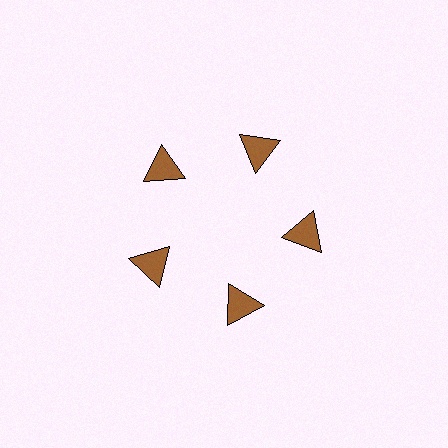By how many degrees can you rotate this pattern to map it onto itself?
The pattern maps onto itself every 72 degrees of rotation.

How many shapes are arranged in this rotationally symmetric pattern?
There are 5 shapes, arranged in 5 groups of 1.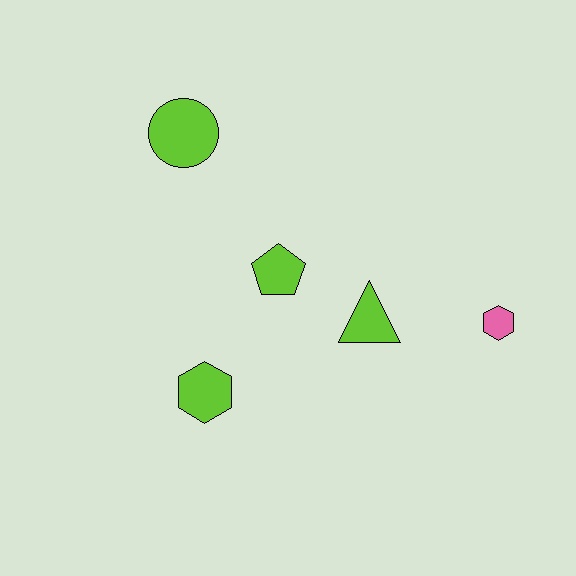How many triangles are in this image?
There is 1 triangle.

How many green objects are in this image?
There are no green objects.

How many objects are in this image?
There are 5 objects.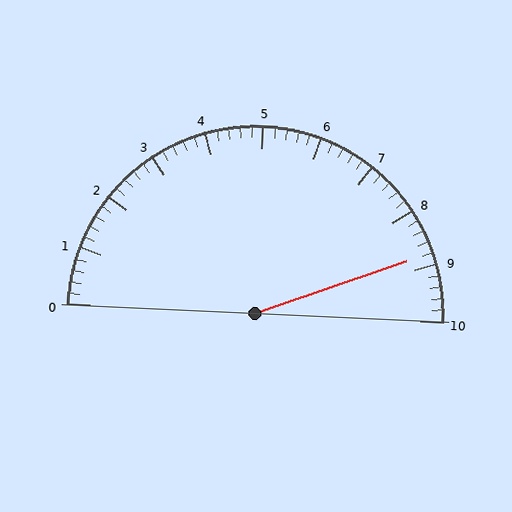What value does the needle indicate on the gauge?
The needle indicates approximately 8.8.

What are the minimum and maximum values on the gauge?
The gauge ranges from 0 to 10.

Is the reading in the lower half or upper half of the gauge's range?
The reading is in the upper half of the range (0 to 10).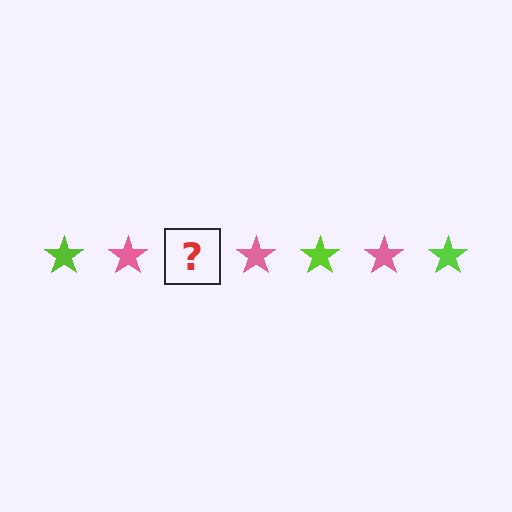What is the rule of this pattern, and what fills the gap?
The rule is that the pattern cycles through lime, pink stars. The gap should be filled with a lime star.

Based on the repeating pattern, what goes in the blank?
The blank should be a lime star.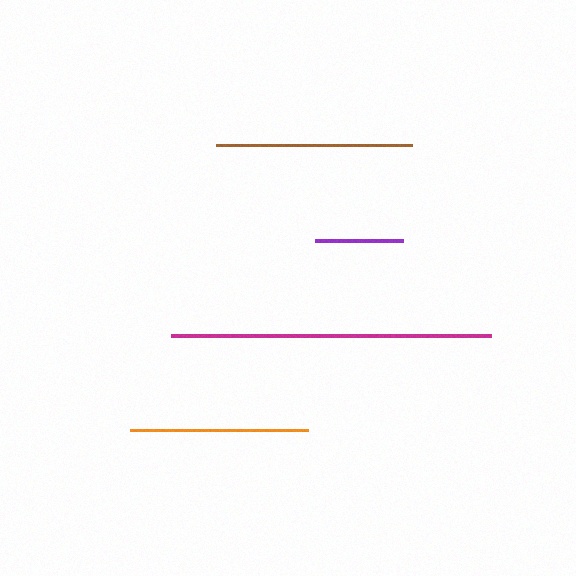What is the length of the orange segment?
The orange segment is approximately 179 pixels long.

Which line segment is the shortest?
The purple line is the shortest at approximately 88 pixels.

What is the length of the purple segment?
The purple segment is approximately 88 pixels long.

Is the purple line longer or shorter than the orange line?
The orange line is longer than the purple line.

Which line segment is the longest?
The magenta line is the longest at approximately 320 pixels.